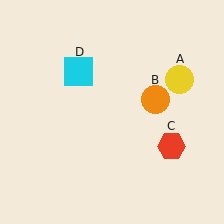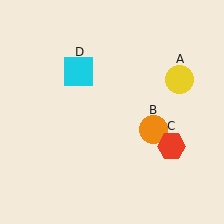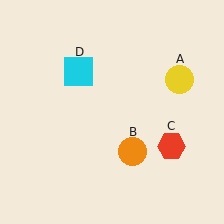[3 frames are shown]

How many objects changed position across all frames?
1 object changed position: orange circle (object B).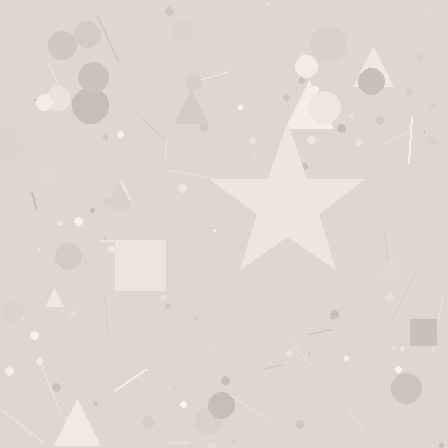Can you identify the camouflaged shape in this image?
The camouflaged shape is a star.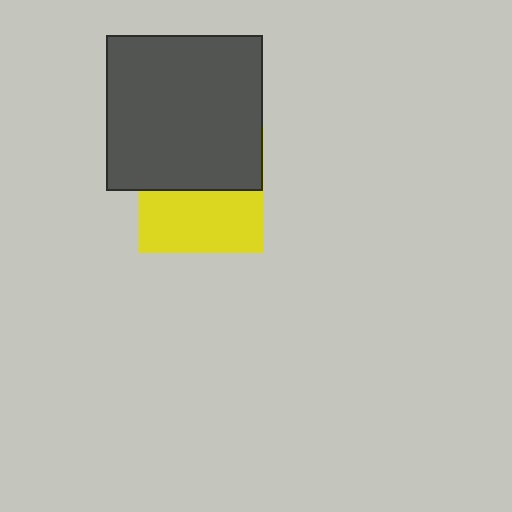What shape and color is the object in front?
The object in front is a dark gray square.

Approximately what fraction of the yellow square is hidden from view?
Roughly 51% of the yellow square is hidden behind the dark gray square.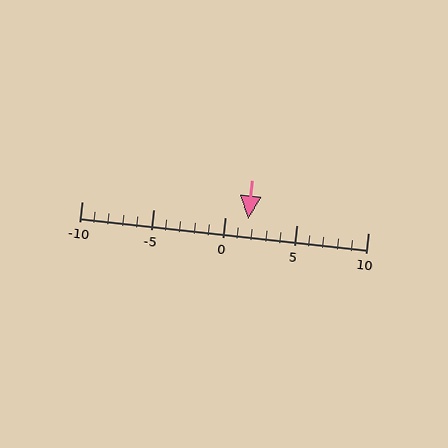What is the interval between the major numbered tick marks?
The major tick marks are spaced 5 units apart.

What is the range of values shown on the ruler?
The ruler shows values from -10 to 10.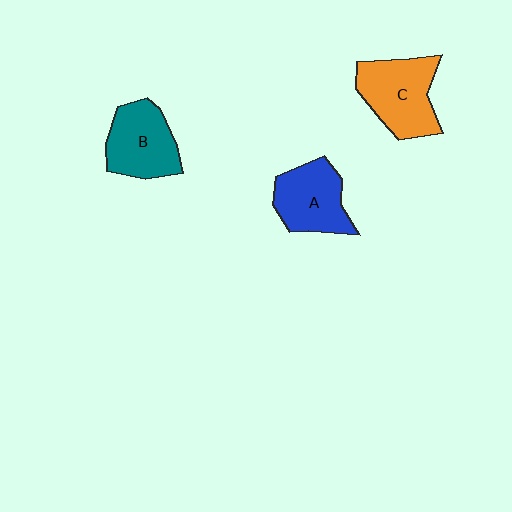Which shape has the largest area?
Shape C (orange).